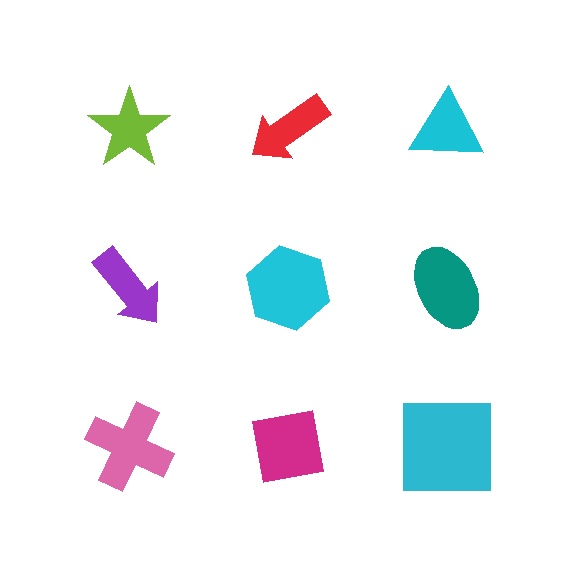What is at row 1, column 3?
A cyan triangle.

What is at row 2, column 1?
A purple arrow.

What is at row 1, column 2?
A red arrow.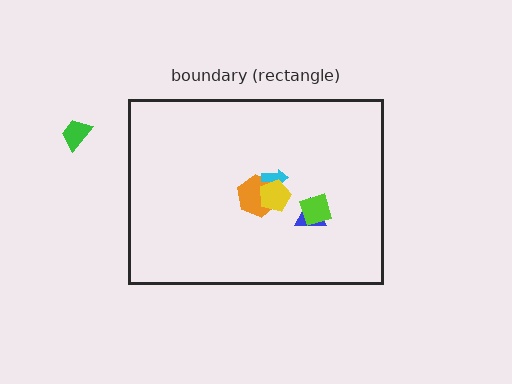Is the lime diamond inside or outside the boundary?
Inside.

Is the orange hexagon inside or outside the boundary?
Inside.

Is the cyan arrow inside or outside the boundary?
Inside.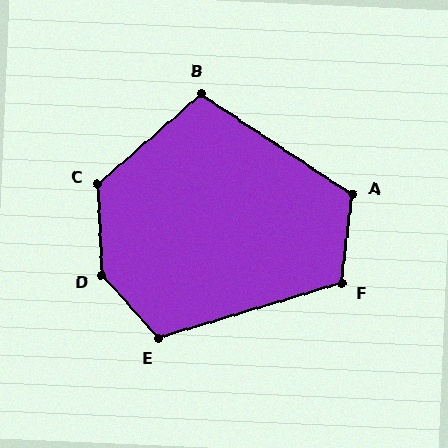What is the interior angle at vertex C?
Approximately 129 degrees (obtuse).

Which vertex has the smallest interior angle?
B, at approximately 105 degrees.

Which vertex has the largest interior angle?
D, at approximately 141 degrees.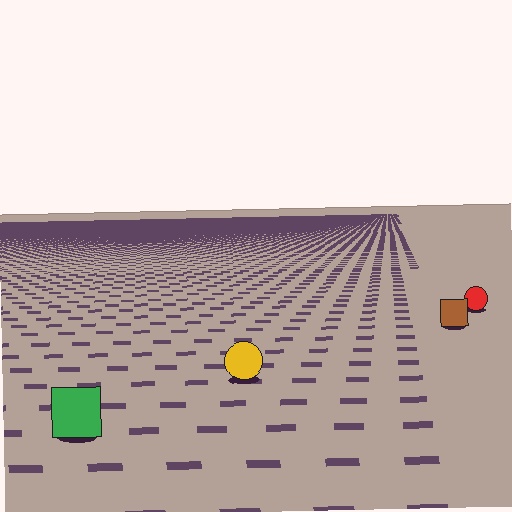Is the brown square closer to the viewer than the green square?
No. The green square is closer — you can tell from the texture gradient: the ground texture is coarser near it.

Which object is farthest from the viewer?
The red circle is farthest from the viewer. It appears smaller and the ground texture around it is denser.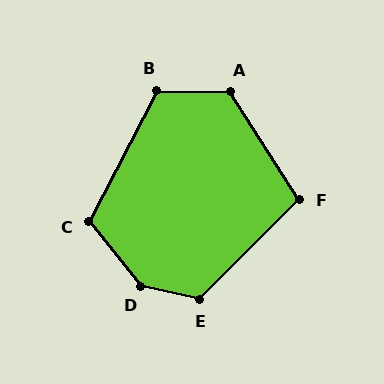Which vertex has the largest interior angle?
D, at approximately 141 degrees.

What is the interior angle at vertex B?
Approximately 116 degrees (obtuse).